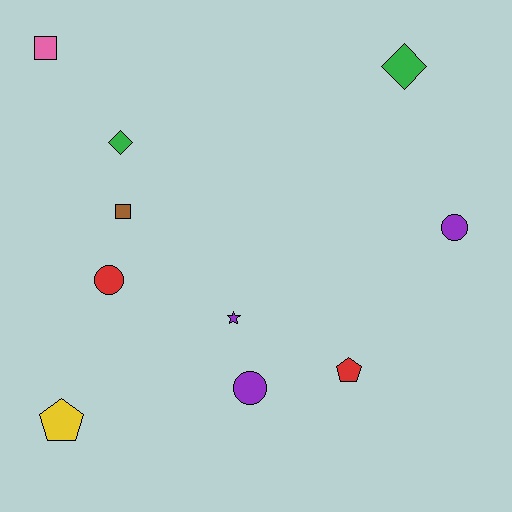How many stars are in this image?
There is 1 star.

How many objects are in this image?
There are 10 objects.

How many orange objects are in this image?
There are no orange objects.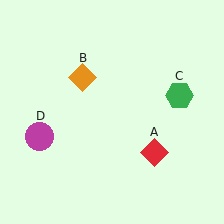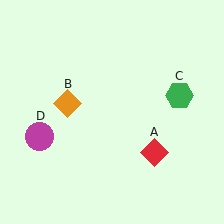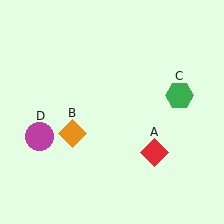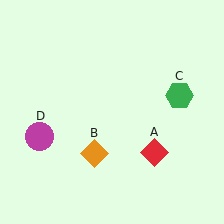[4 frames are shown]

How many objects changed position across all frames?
1 object changed position: orange diamond (object B).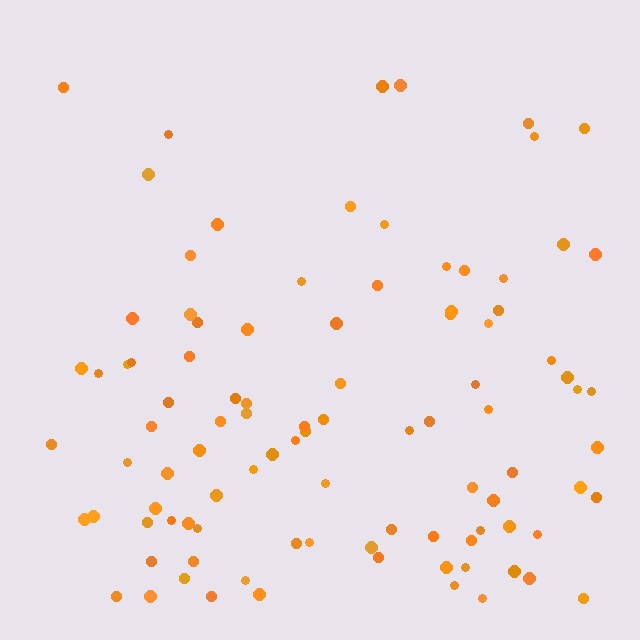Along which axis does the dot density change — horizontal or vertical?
Vertical.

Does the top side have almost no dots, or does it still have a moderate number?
Still a moderate number, just noticeably fewer than the bottom.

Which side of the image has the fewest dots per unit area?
The top.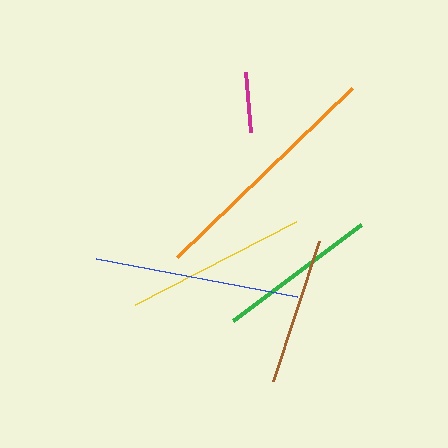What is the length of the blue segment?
The blue segment is approximately 204 pixels long.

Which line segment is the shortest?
The magenta line is the shortest at approximately 60 pixels.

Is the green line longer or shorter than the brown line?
The green line is longer than the brown line.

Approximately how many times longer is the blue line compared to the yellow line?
The blue line is approximately 1.1 times the length of the yellow line.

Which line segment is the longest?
The orange line is the longest at approximately 243 pixels.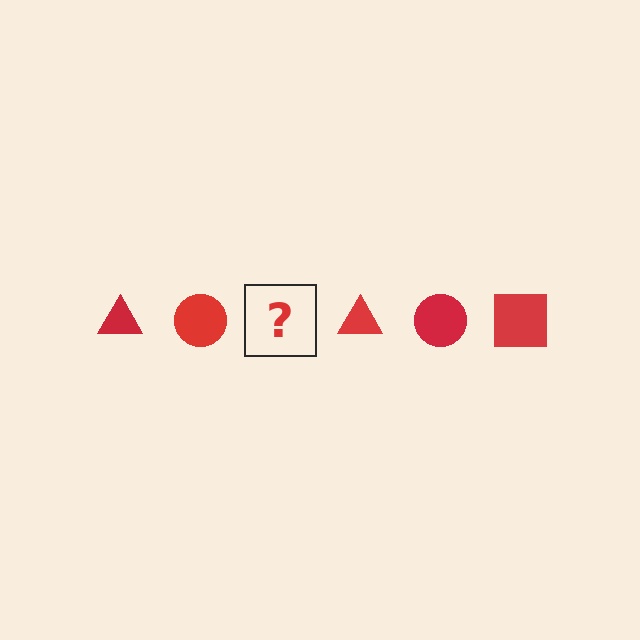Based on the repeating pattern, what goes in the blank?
The blank should be a red square.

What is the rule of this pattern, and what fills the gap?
The rule is that the pattern cycles through triangle, circle, square shapes in red. The gap should be filled with a red square.